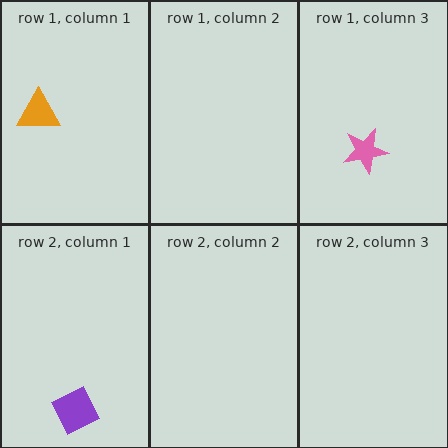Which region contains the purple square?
The row 2, column 1 region.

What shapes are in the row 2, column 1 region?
The purple square.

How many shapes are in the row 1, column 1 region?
1.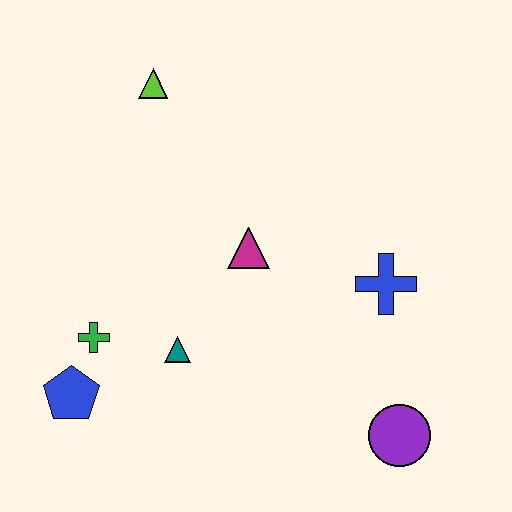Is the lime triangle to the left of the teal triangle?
Yes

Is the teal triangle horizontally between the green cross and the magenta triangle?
Yes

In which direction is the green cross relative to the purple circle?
The green cross is to the left of the purple circle.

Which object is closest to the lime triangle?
The magenta triangle is closest to the lime triangle.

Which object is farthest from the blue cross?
The blue pentagon is farthest from the blue cross.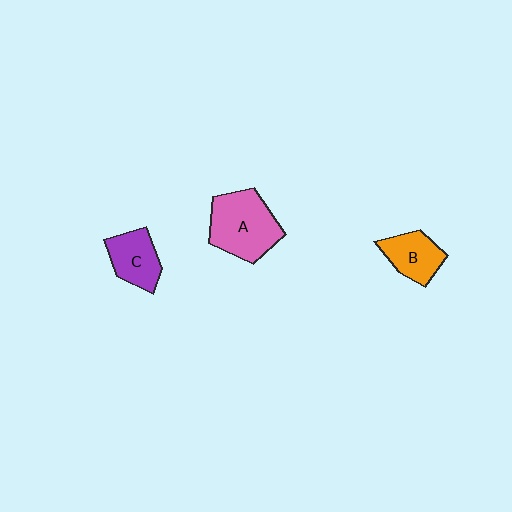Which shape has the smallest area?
Shape B (orange).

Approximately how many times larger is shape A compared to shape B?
Approximately 1.7 times.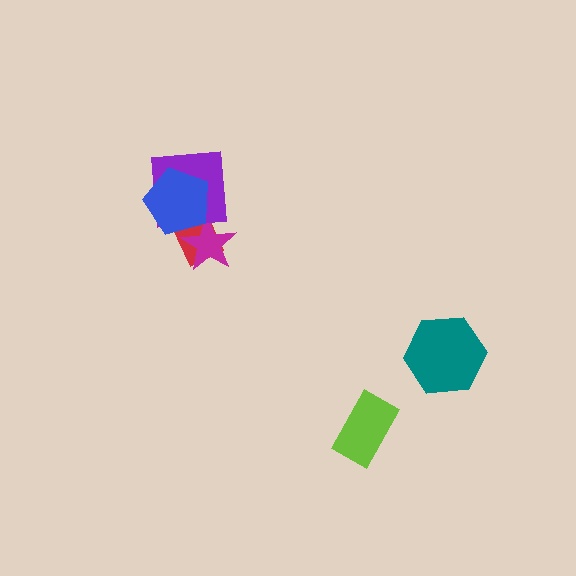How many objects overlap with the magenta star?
3 objects overlap with the magenta star.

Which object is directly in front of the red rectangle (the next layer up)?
The magenta star is directly in front of the red rectangle.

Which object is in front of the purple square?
The blue pentagon is in front of the purple square.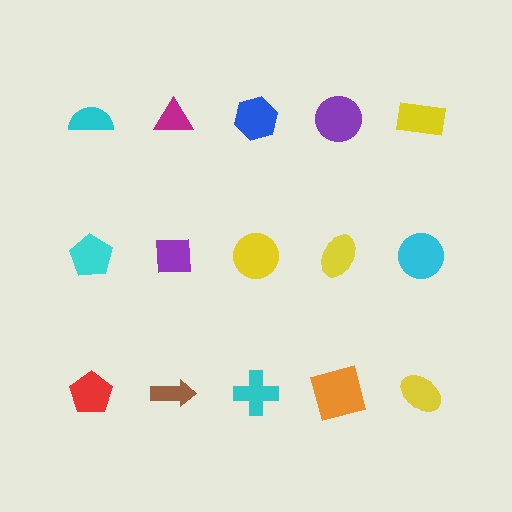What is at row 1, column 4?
A purple circle.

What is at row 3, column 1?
A red pentagon.